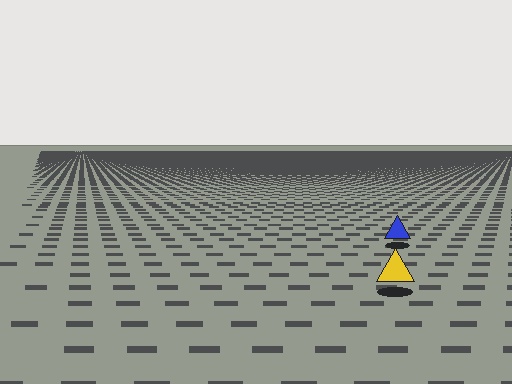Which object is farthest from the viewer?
The blue triangle is farthest from the viewer. It appears smaller and the ground texture around it is denser.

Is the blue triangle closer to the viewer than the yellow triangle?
No. The yellow triangle is closer — you can tell from the texture gradient: the ground texture is coarser near it.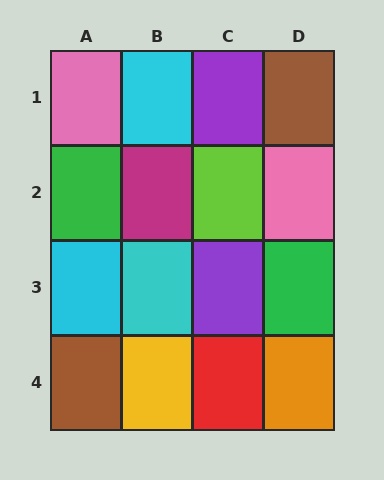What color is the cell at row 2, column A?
Green.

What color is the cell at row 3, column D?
Green.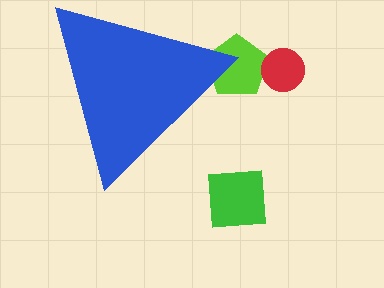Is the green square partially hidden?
No, the green square is fully visible.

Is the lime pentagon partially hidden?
Yes, the lime pentagon is partially hidden behind the blue triangle.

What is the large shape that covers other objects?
A blue triangle.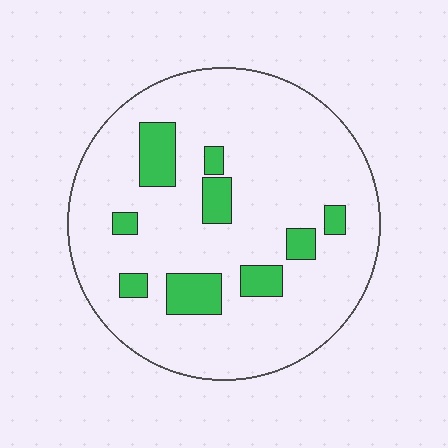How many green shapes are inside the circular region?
9.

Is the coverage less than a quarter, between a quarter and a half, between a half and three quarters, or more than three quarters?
Less than a quarter.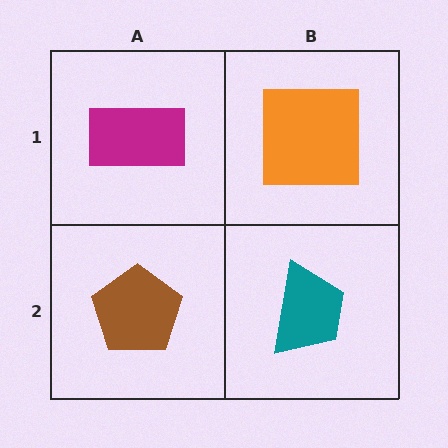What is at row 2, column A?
A brown pentagon.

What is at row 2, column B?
A teal trapezoid.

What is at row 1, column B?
An orange square.